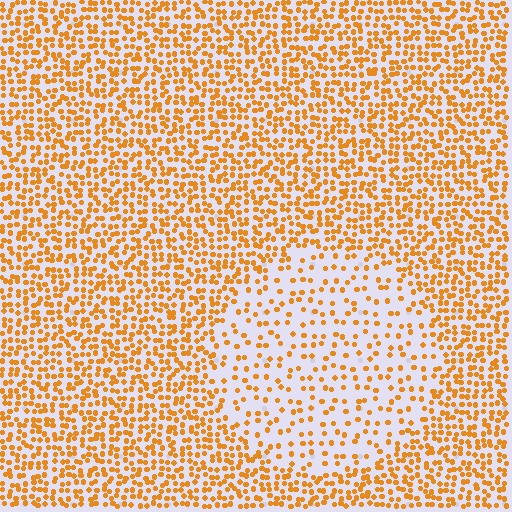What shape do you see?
I see a circle.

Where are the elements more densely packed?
The elements are more densely packed outside the circle boundary.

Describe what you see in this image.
The image contains small orange elements arranged at two different densities. A circle-shaped region is visible where the elements are less densely packed than the surrounding area.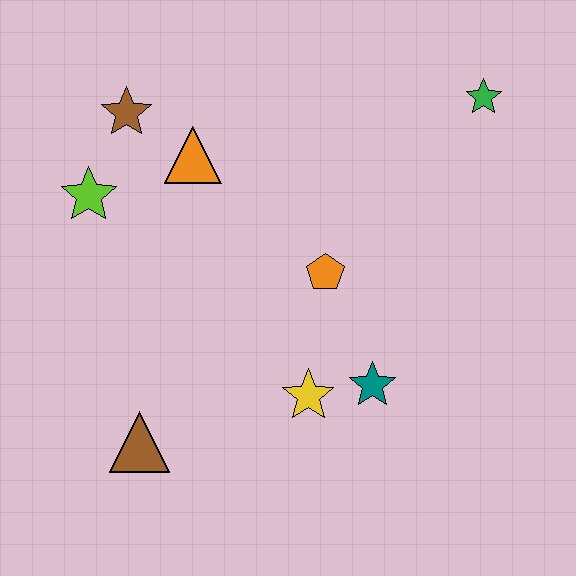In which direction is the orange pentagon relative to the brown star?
The orange pentagon is to the right of the brown star.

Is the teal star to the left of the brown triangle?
No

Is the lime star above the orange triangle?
No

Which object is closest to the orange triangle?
The brown star is closest to the orange triangle.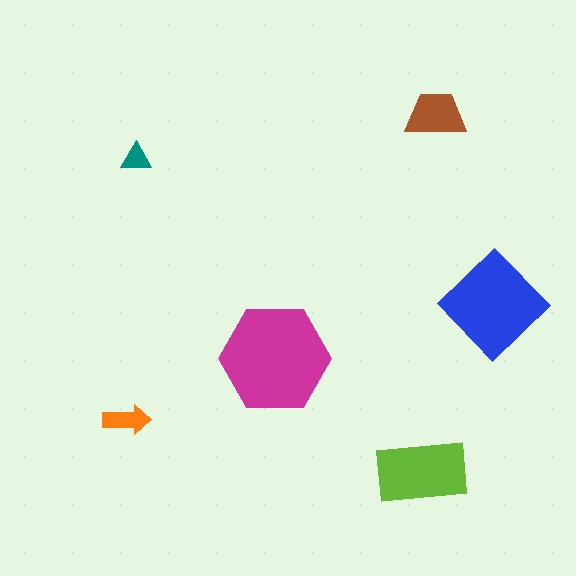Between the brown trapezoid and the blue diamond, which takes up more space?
The blue diamond.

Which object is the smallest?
The teal triangle.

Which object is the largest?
The magenta hexagon.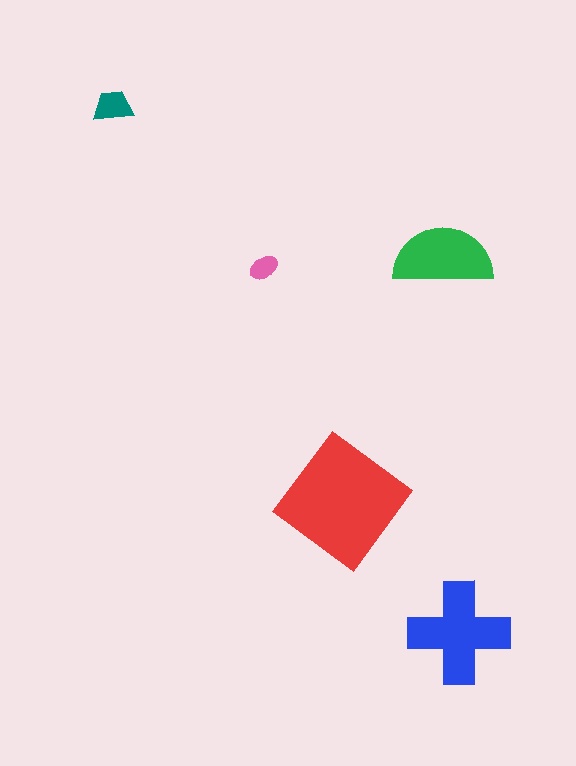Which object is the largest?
The red diamond.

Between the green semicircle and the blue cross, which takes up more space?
The blue cross.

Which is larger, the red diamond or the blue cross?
The red diamond.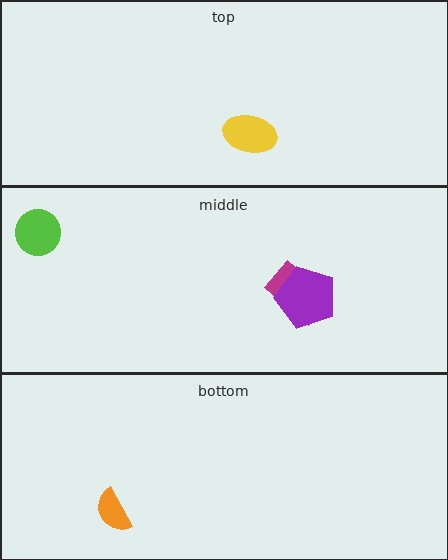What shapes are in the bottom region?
The orange semicircle.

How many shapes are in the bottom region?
1.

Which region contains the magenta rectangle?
The middle region.